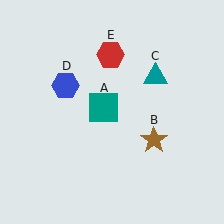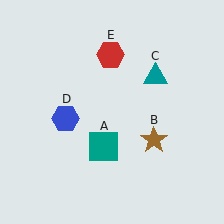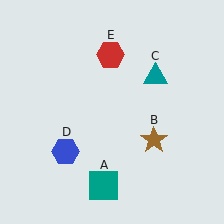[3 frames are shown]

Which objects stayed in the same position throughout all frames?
Brown star (object B) and teal triangle (object C) and red hexagon (object E) remained stationary.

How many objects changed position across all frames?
2 objects changed position: teal square (object A), blue hexagon (object D).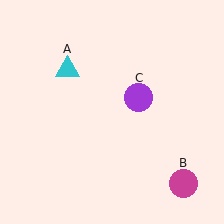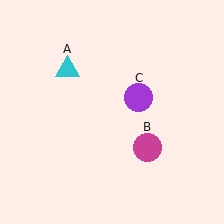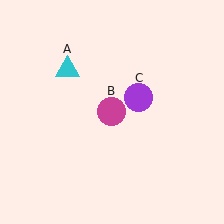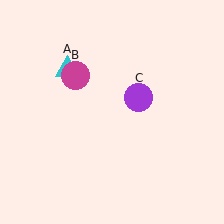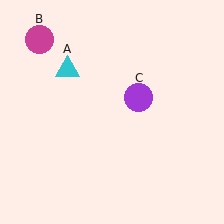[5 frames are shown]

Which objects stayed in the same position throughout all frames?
Cyan triangle (object A) and purple circle (object C) remained stationary.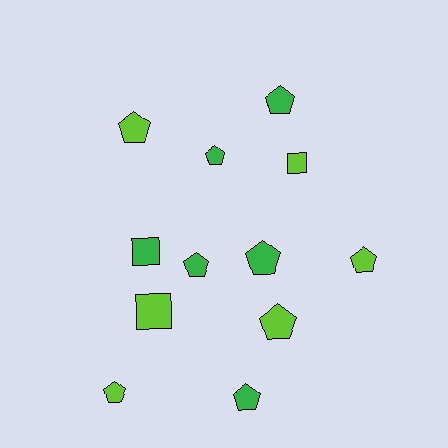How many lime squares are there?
There are 2 lime squares.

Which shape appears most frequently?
Pentagon, with 9 objects.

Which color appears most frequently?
Lime, with 6 objects.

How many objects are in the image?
There are 12 objects.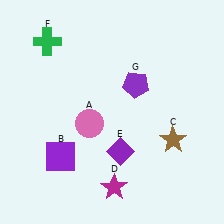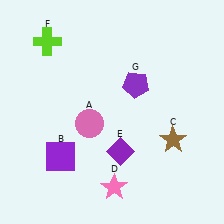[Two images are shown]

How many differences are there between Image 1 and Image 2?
There are 2 differences between the two images.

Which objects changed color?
D changed from magenta to pink. F changed from green to lime.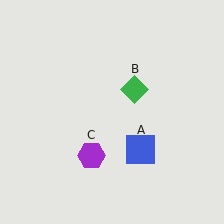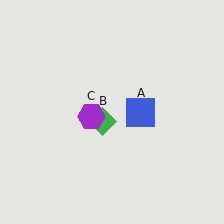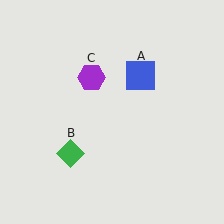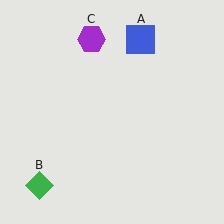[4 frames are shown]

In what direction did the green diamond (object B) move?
The green diamond (object B) moved down and to the left.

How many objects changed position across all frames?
3 objects changed position: blue square (object A), green diamond (object B), purple hexagon (object C).